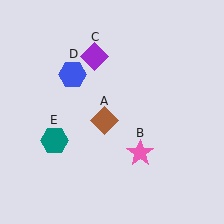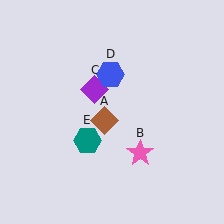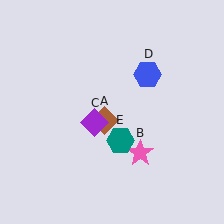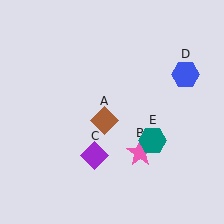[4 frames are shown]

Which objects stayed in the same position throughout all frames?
Brown diamond (object A) and pink star (object B) remained stationary.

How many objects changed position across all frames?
3 objects changed position: purple diamond (object C), blue hexagon (object D), teal hexagon (object E).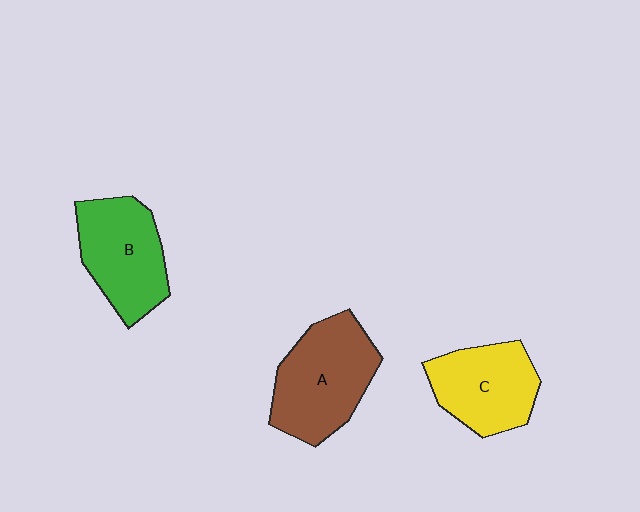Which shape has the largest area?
Shape A (brown).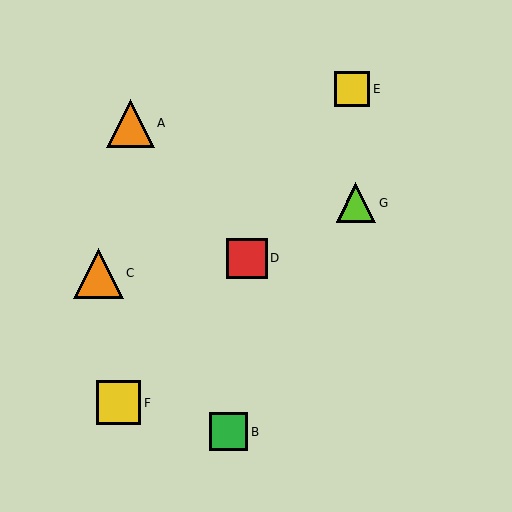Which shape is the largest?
The orange triangle (labeled C) is the largest.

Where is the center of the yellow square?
The center of the yellow square is at (118, 403).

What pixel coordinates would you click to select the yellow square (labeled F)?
Click at (118, 403) to select the yellow square F.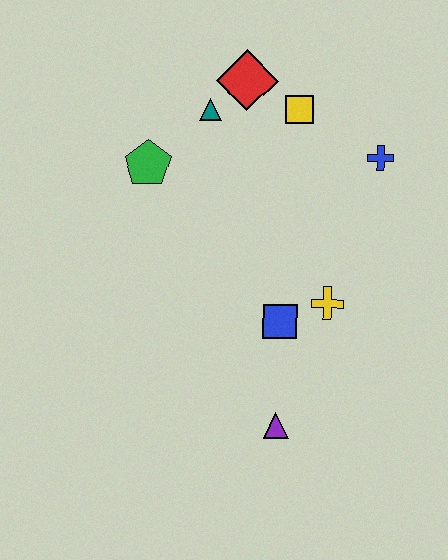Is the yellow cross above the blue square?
Yes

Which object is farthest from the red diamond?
The purple triangle is farthest from the red diamond.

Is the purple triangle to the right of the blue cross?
No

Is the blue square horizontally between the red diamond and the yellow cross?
Yes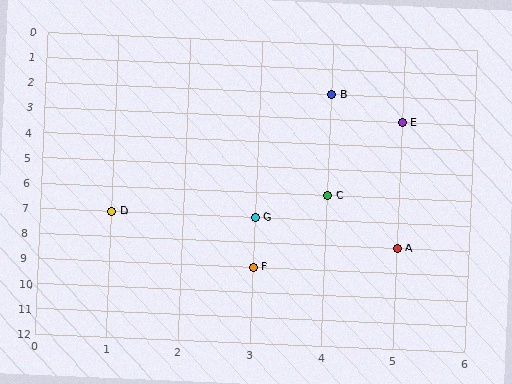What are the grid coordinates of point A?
Point A is at grid coordinates (5, 8).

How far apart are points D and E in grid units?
Points D and E are 4 columns and 4 rows apart (about 5.7 grid units diagonally).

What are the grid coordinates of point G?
Point G is at grid coordinates (3, 7).